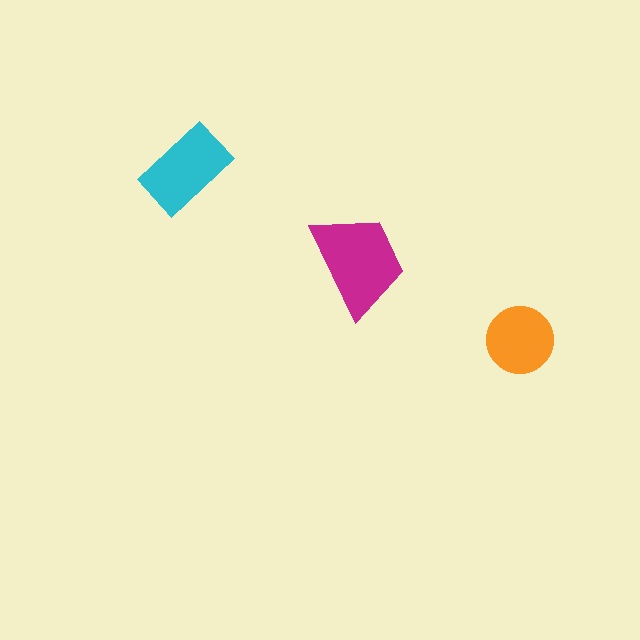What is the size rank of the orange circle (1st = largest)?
3rd.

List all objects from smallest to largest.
The orange circle, the cyan rectangle, the magenta trapezoid.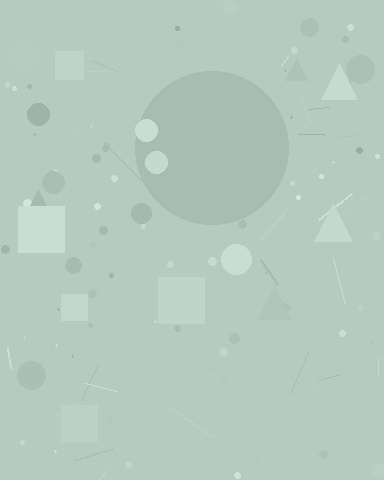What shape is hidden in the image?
A circle is hidden in the image.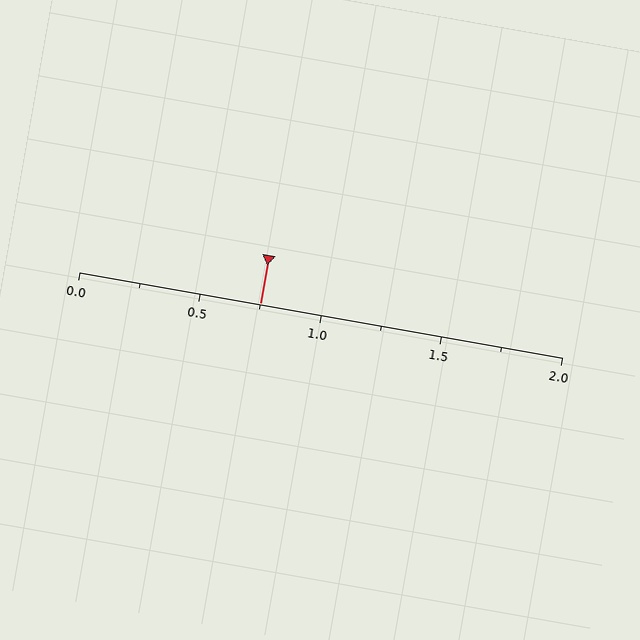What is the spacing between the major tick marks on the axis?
The major ticks are spaced 0.5 apart.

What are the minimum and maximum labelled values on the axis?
The axis runs from 0.0 to 2.0.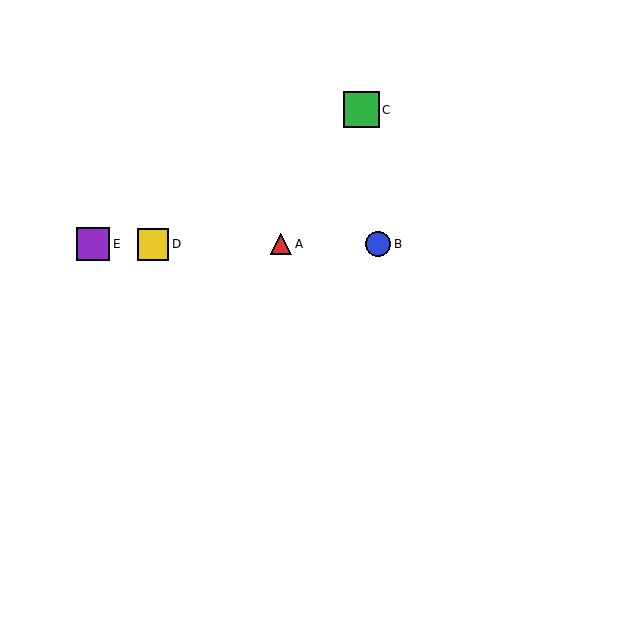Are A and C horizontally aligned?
No, A is at y≈244 and C is at y≈110.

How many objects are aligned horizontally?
4 objects (A, B, D, E) are aligned horizontally.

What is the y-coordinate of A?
Object A is at y≈244.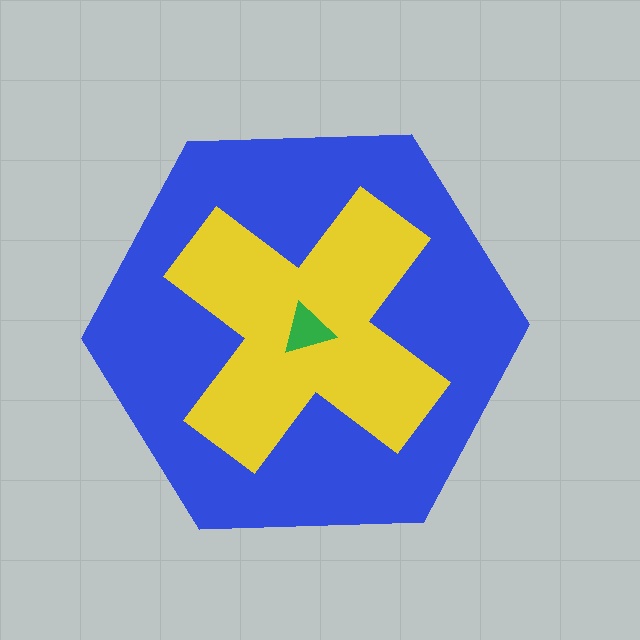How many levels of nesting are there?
3.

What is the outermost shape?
The blue hexagon.